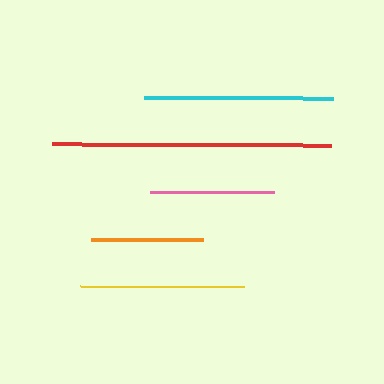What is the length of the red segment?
The red segment is approximately 279 pixels long.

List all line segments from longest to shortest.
From longest to shortest: red, cyan, yellow, pink, orange.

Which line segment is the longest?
The red line is the longest at approximately 279 pixels.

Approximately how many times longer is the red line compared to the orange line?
The red line is approximately 2.5 times the length of the orange line.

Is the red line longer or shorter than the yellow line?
The red line is longer than the yellow line.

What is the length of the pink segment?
The pink segment is approximately 124 pixels long.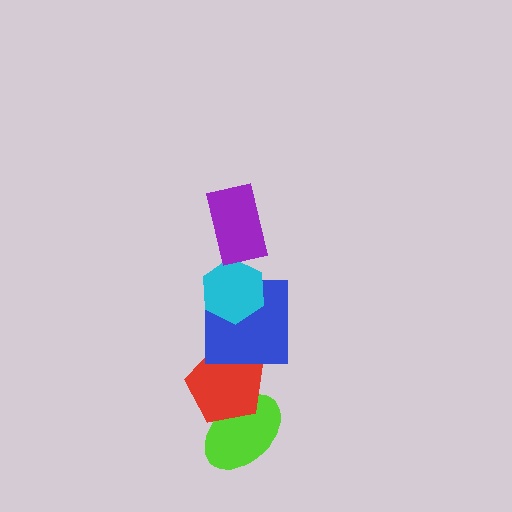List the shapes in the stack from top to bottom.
From top to bottom: the purple rectangle, the cyan hexagon, the blue square, the red pentagon, the lime ellipse.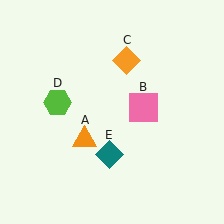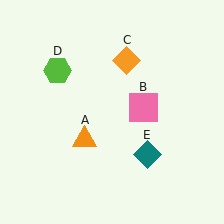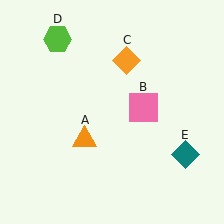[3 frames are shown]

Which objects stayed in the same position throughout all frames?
Orange triangle (object A) and pink square (object B) and orange diamond (object C) remained stationary.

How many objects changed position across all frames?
2 objects changed position: lime hexagon (object D), teal diamond (object E).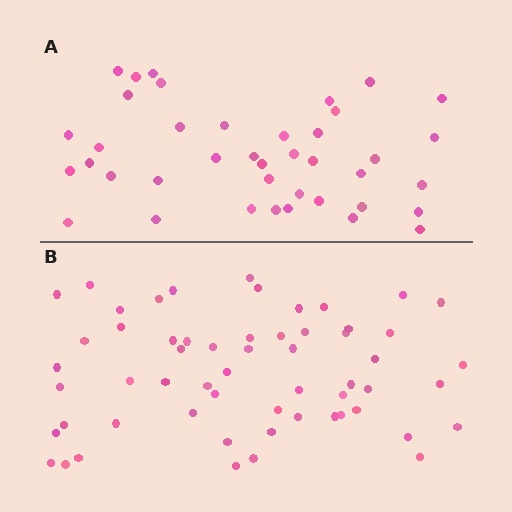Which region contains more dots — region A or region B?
Region B (the bottom region) has more dots.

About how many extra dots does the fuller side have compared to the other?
Region B has approximately 20 more dots than region A.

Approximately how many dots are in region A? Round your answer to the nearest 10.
About 40 dots.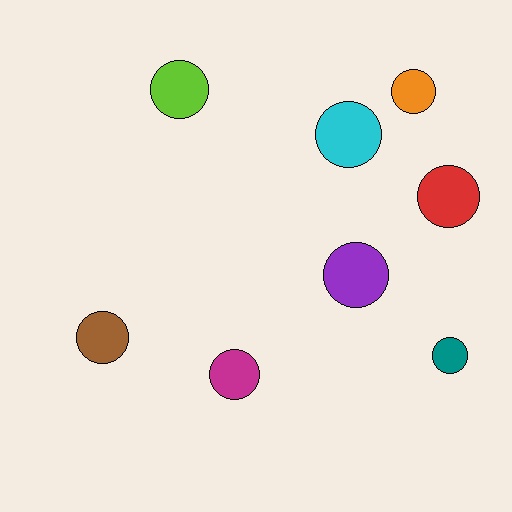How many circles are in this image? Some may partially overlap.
There are 8 circles.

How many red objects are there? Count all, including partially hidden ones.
There is 1 red object.